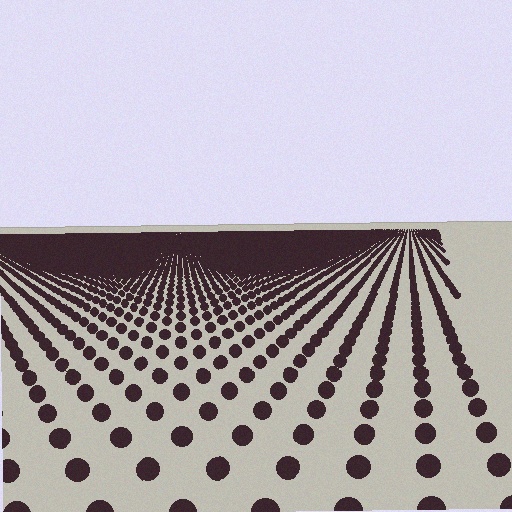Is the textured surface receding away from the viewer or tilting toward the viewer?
The surface is receding away from the viewer. Texture elements get smaller and denser toward the top.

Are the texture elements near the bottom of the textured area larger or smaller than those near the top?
Larger. Near the bottom, elements are closer to the viewer and appear at a bigger on-screen size.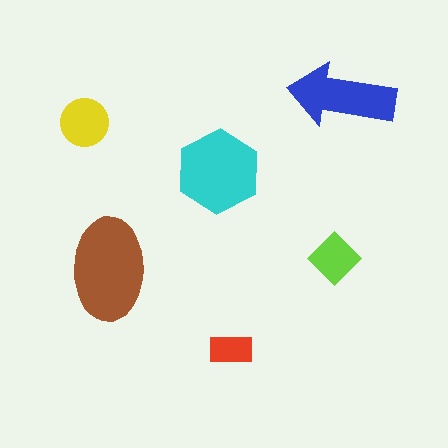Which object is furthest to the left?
The yellow circle is leftmost.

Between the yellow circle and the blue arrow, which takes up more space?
The blue arrow.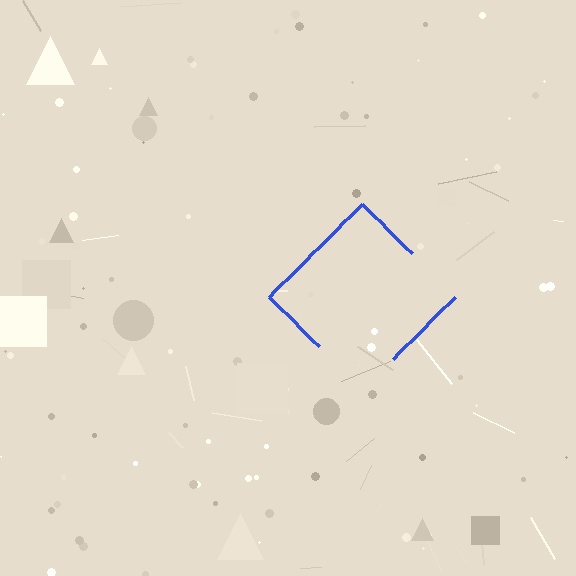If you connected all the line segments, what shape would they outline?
They would outline a diamond.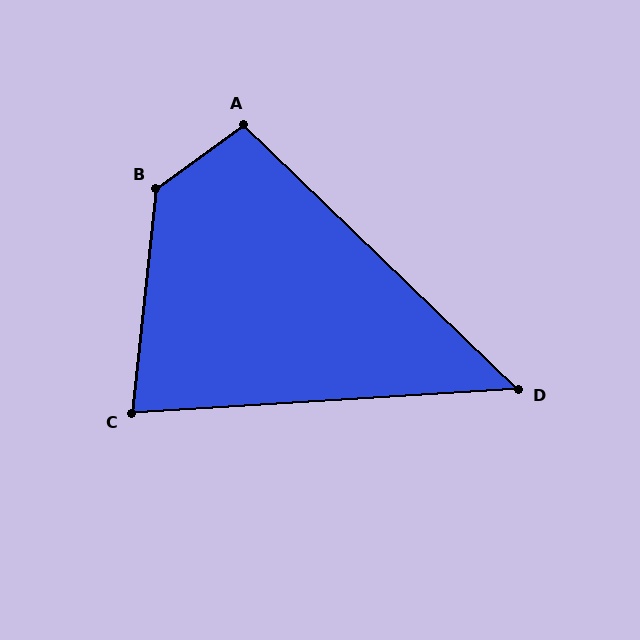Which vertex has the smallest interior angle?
D, at approximately 47 degrees.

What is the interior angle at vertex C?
Approximately 80 degrees (acute).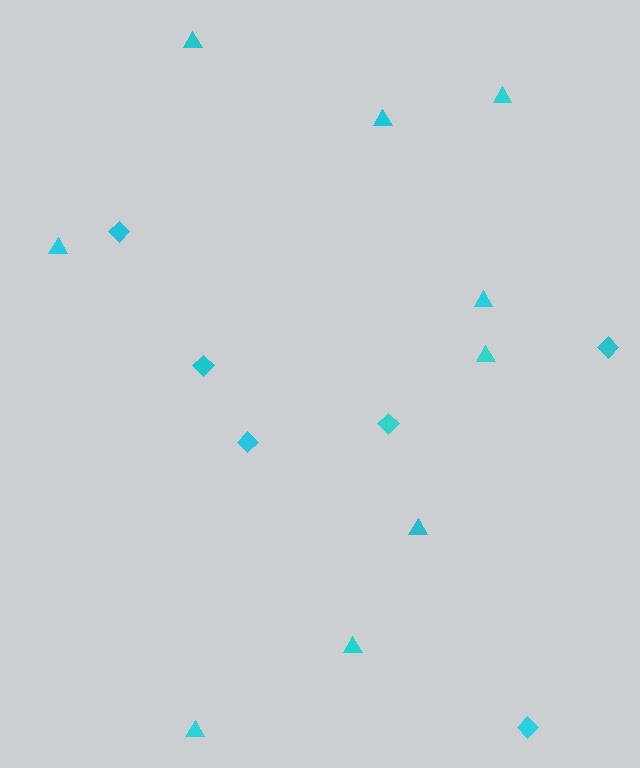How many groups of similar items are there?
There are 2 groups: one group of diamonds (6) and one group of triangles (9).